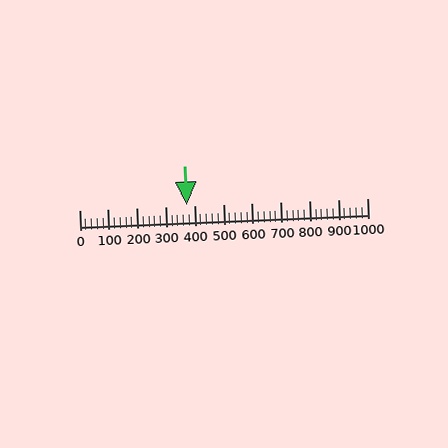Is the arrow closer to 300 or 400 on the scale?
The arrow is closer to 400.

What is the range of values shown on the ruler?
The ruler shows values from 0 to 1000.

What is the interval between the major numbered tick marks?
The major tick marks are spaced 100 units apart.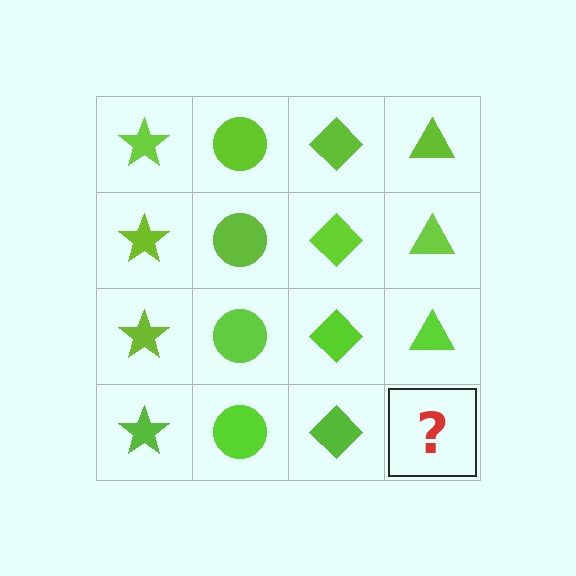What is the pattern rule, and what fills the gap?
The rule is that each column has a consistent shape. The gap should be filled with a lime triangle.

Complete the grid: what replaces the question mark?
The question mark should be replaced with a lime triangle.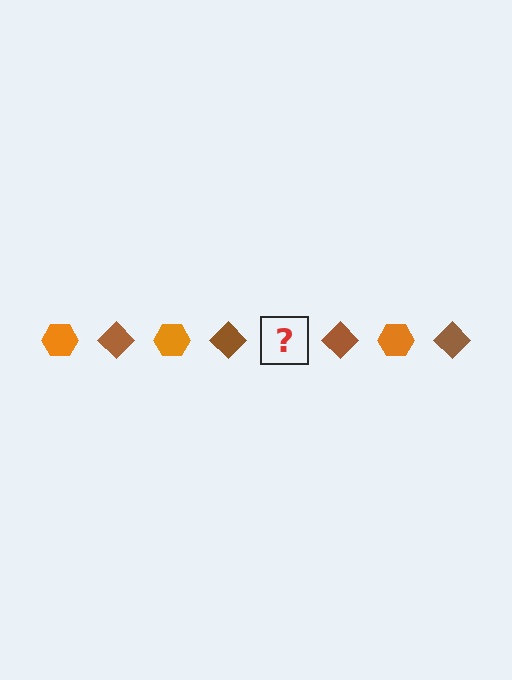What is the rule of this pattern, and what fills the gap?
The rule is that the pattern alternates between orange hexagon and brown diamond. The gap should be filled with an orange hexagon.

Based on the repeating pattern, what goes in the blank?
The blank should be an orange hexagon.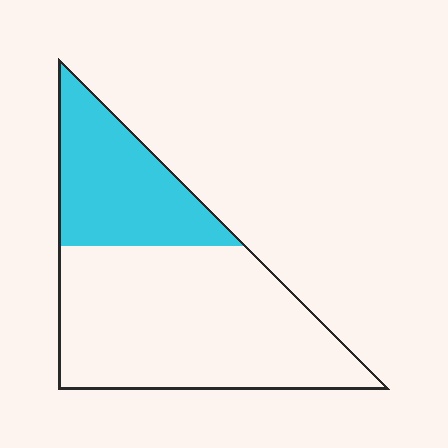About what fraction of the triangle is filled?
About one third (1/3).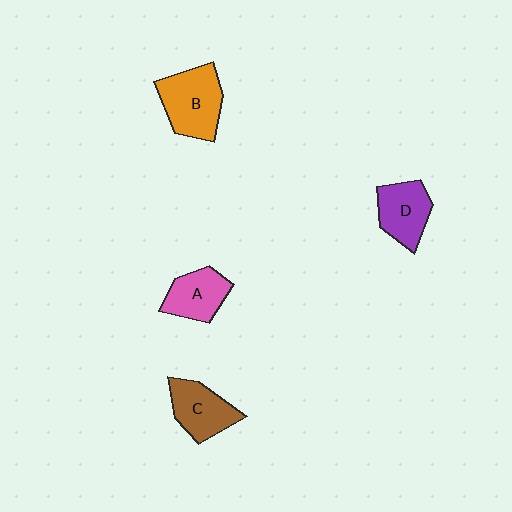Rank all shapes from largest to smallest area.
From largest to smallest: B (orange), C (brown), D (purple), A (pink).